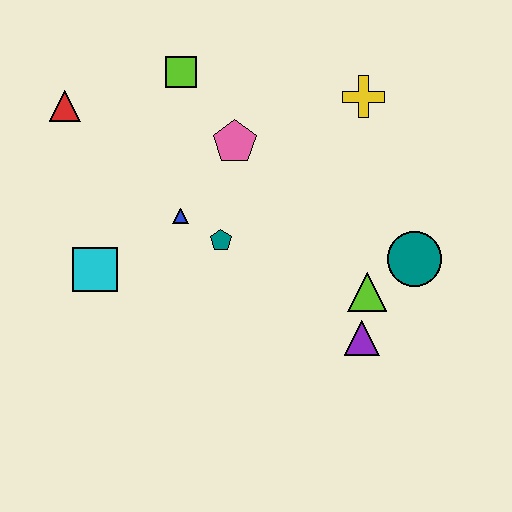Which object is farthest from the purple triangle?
The red triangle is farthest from the purple triangle.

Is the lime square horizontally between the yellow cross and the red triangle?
Yes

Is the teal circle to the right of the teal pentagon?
Yes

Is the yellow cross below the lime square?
Yes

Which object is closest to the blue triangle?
The teal pentagon is closest to the blue triangle.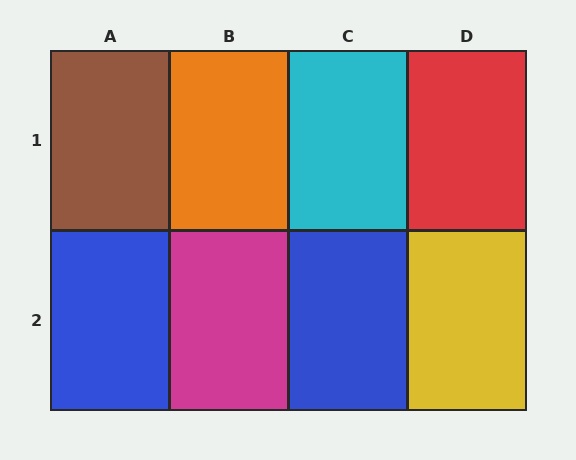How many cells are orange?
1 cell is orange.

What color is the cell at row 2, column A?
Blue.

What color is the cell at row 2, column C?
Blue.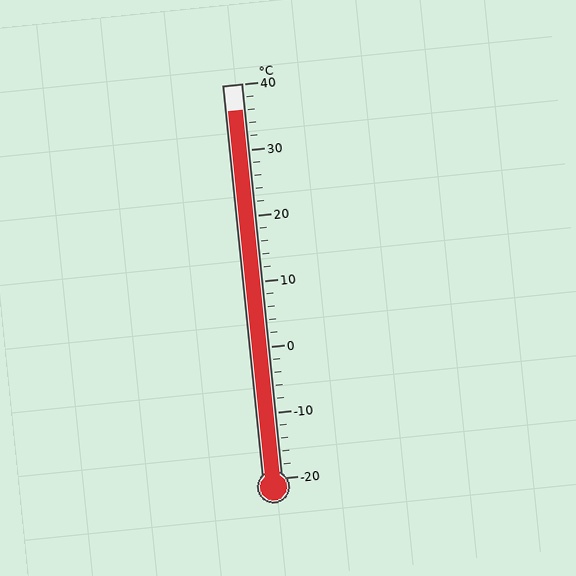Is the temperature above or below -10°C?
The temperature is above -10°C.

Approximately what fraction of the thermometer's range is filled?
The thermometer is filled to approximately 95% of its range.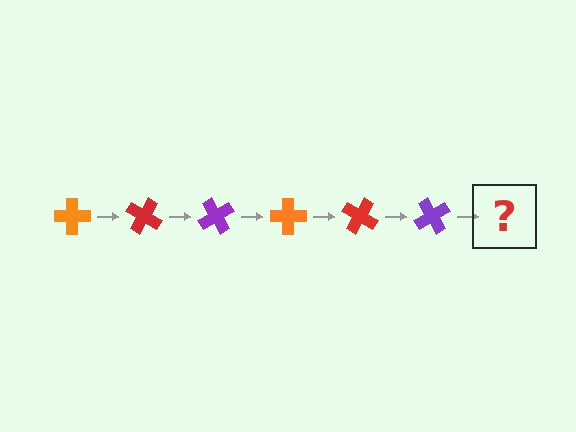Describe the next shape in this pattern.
It should be an orange cross, rotated 180 degrees from the start.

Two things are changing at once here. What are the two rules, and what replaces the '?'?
The two rules are that it rotates 30 degrees each step and the color cycles through orange, red, and purple. The '?' should be an orange cross, rotated 180 degrees from the start.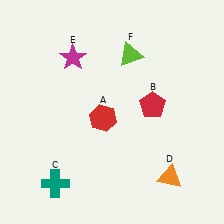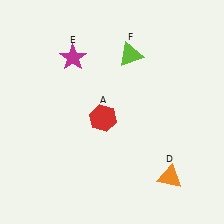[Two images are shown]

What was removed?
The teal cross (C), the red pentagon (B) were removed in Image 2.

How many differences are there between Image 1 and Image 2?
There are 2 differences between the two images.